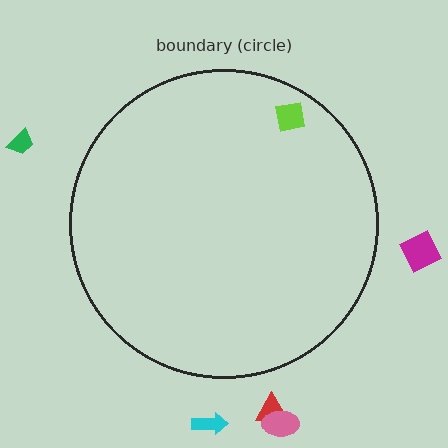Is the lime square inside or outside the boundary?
Inside.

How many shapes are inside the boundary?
1 inside, 5 outside.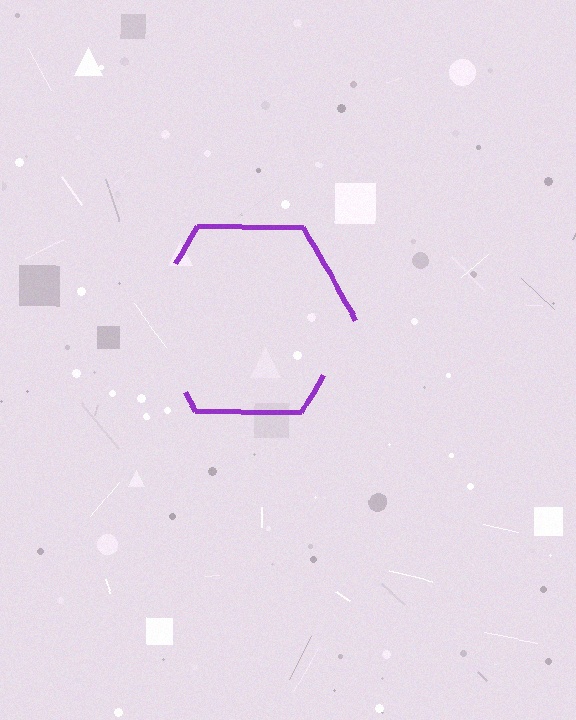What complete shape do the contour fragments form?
The contour fragments form a hexagon.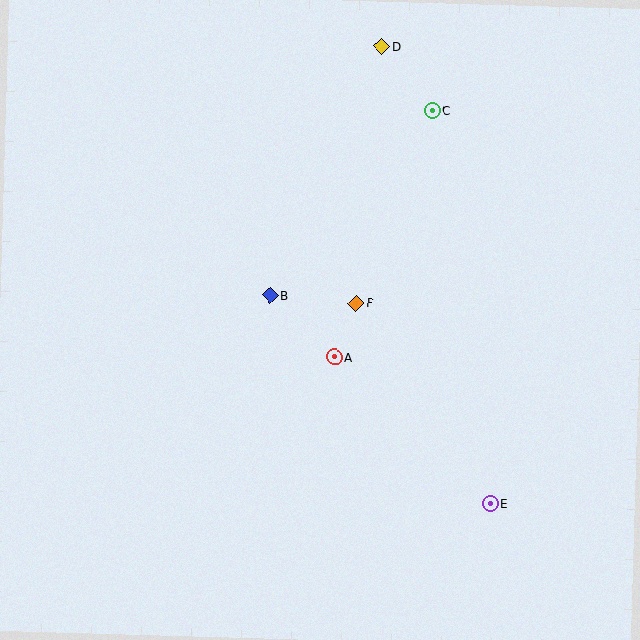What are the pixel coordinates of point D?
Point D is at (382, 46).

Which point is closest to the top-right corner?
Point C is closest to the top-right corner.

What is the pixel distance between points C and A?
The distance between C and A is 266 pixels.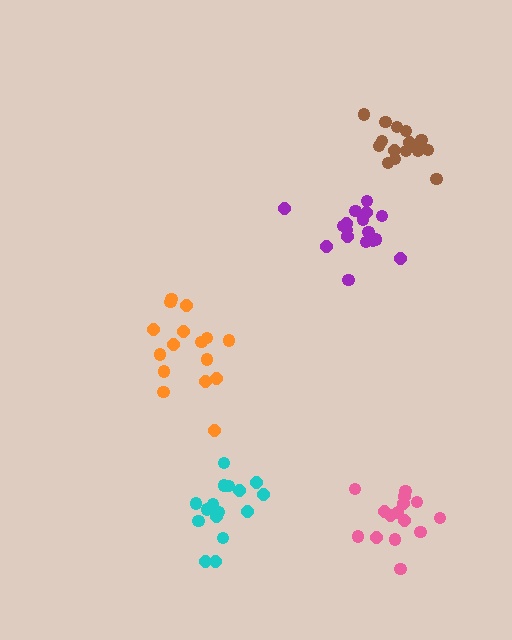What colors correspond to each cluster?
The clusters are colored: purple, pink, brown, cyan, orange.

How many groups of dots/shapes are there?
There are 5 groups.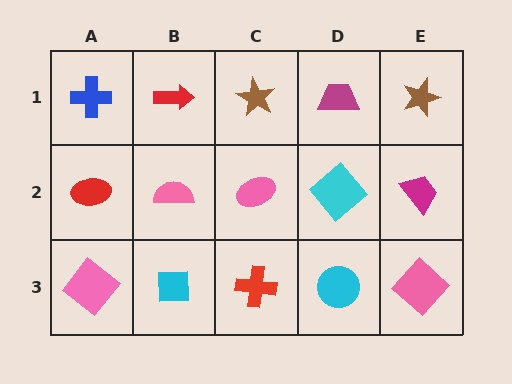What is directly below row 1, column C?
A pink ellipse.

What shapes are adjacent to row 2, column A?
A blue cross (row 1, column A), a pink diamond (row 3, column A), a pink semicircle (row 2, column B).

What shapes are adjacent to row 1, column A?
A red ellipse (row 2, column A), a red arrow (row 1, column B).